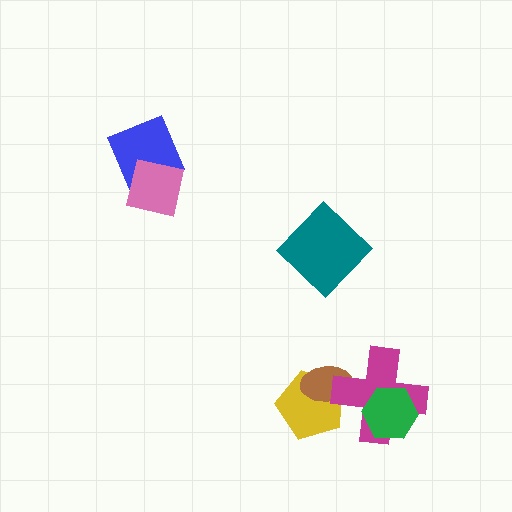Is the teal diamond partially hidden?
No, no other shape covers it.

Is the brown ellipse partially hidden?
Yes, it is partially covered by another shape.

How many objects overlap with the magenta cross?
3 objects overlap with the magenta cross.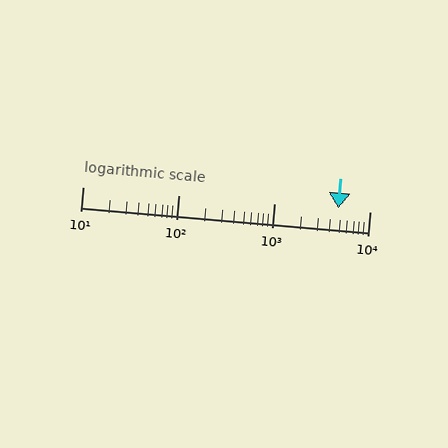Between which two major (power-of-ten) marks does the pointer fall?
The pointer is between 1000 and 10000.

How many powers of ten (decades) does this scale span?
The scale spans 3 decades, from 10 to 10000.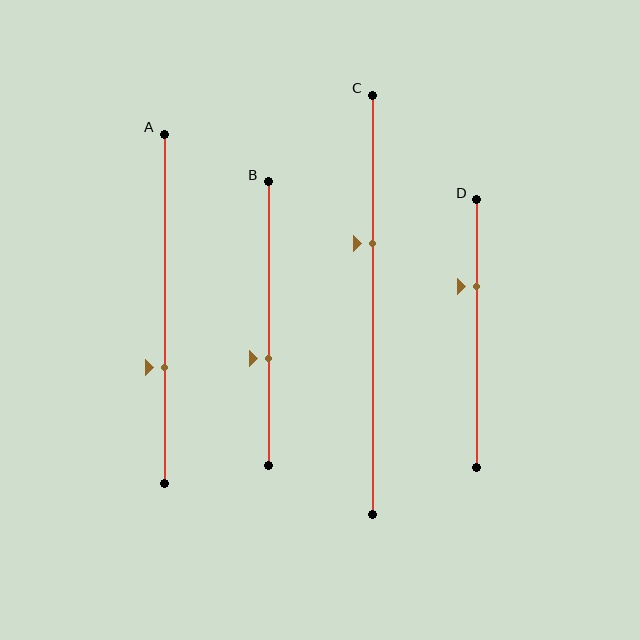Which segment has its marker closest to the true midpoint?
Segment B has its marker closest to the true midpoint.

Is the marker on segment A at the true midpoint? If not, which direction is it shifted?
No, the marker on segment A is shifted downward by about 17% of the segment length.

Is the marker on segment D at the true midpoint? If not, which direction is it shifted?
No, the marker on segment D is shifted upward by about 17% of the segment length.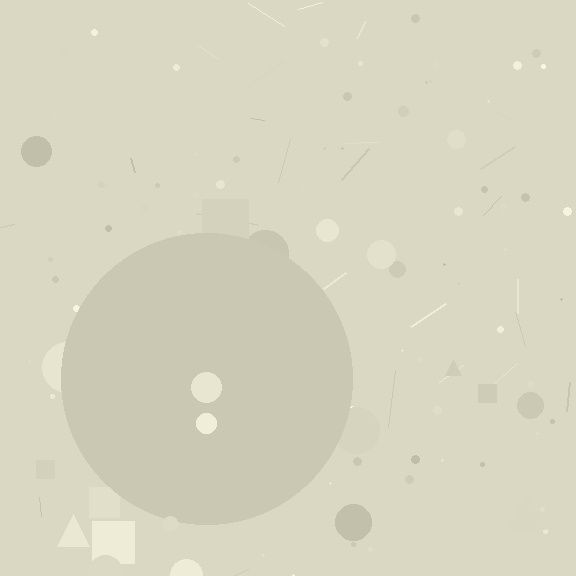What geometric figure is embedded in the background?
A circle is embedded in the background.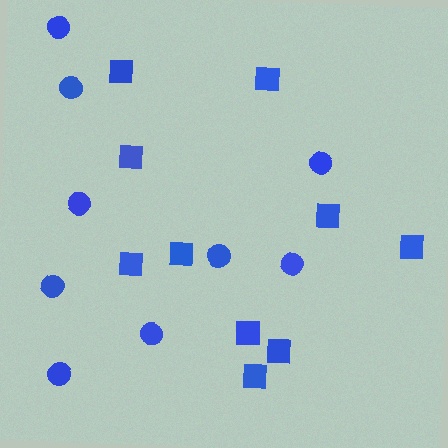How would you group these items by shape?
There are 2 groups: one group of squares (10) and one group of circles (9).